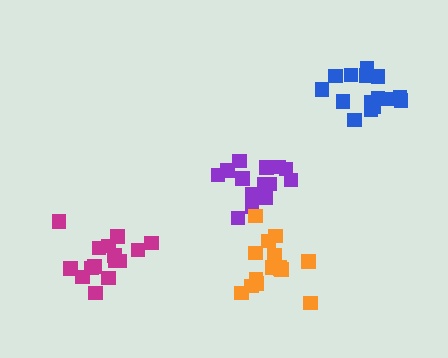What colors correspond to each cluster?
The clusters are colored: purple, magenta, blue, orange.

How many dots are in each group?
Group 1: 14 dots, Group 2: 15 dots, Group 3: 16 dots, Group 4: 15 dots (60 total).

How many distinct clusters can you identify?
There are 4 distinct clusters.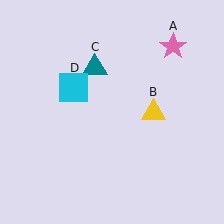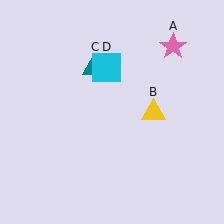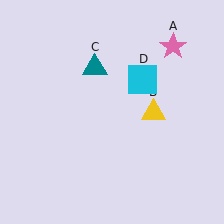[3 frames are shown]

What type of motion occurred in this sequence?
The cyan square (object D) rotated clockwise around the center of the scene.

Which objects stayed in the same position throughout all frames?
Pink star (object A) and yellow triangle (object B) and teal triangle (object C) remained stationary.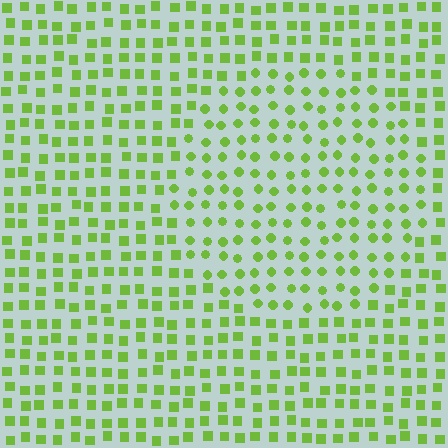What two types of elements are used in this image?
The image uses circles inside the circle region and squares outside it.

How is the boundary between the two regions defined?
The boundary is defined by a change in element shape: circles inside vs. squares outside. All elements share the same color and spacing.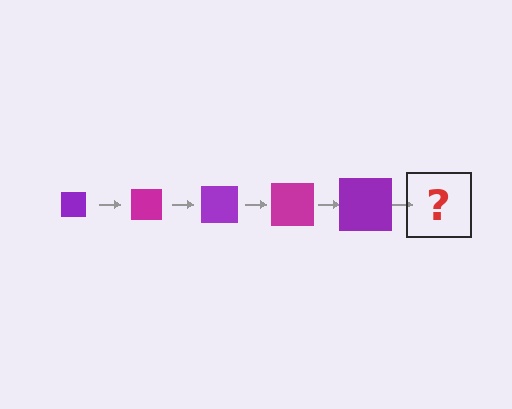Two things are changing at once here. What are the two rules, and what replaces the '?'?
The two rules are that the square grows larger each step and the color cycles through purple and magenta. The '?' should be a magenta square, larger than the previous one.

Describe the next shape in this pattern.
It should be a magenta square, larger than the previous one.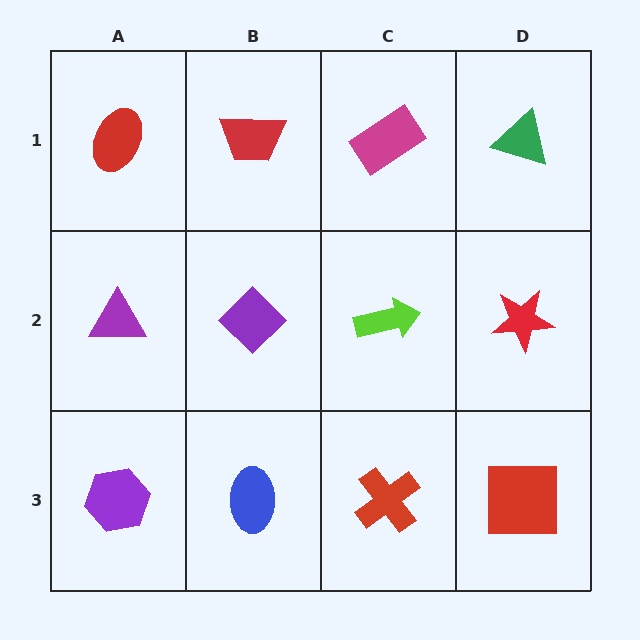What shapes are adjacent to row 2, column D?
A green triangle (row 1, column D), a red square (row 3, column D), a lime arrow (row 2, column C).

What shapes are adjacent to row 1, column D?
A red star (row 2, column D), a magenta rectangle (row 1, column C).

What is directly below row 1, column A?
A purple triangle.